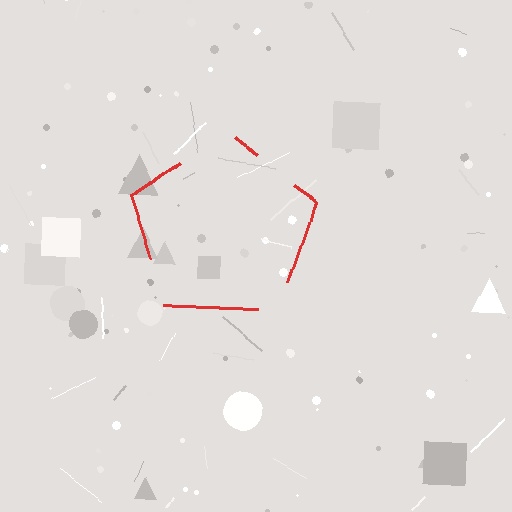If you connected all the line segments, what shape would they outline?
They would outline a pentagon.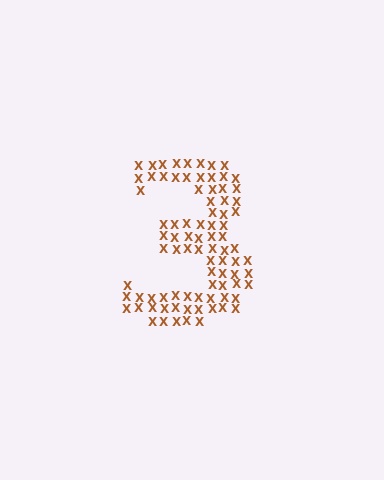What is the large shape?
The large shape is the digit 3.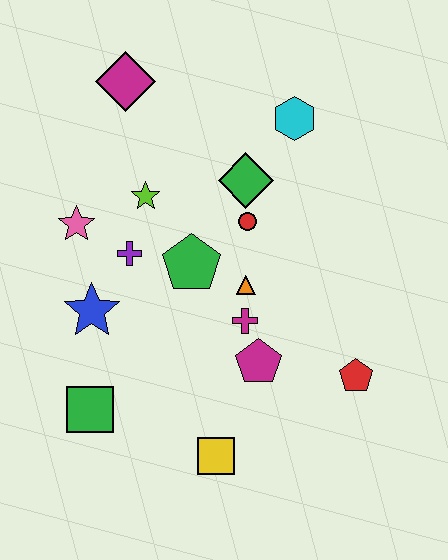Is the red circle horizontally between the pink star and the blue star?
No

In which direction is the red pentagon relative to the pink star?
The red pentagon is to the right of the pink star.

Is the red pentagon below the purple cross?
Yes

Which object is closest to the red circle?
The green diamond is closest to the red circle.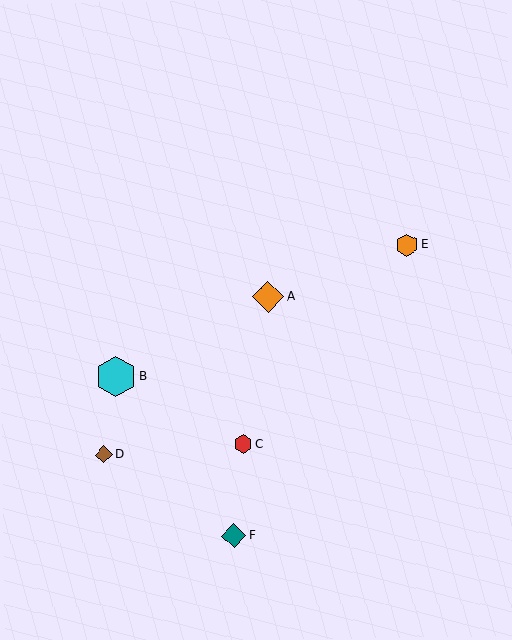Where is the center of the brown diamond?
The center of the brown diamond is at (104, 455).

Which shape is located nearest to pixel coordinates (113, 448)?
The brown diamond (labeled D) at (104, 455) is nearest to that location.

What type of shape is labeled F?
Shape F is a teal diamond.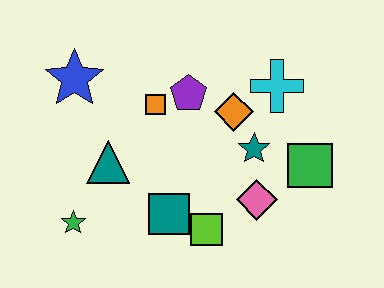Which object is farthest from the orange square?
The green square is farthest from the orange square.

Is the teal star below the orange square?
Yes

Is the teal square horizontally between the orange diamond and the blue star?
Yes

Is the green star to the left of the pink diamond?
Yes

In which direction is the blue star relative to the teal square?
The blue star is above the teal square.